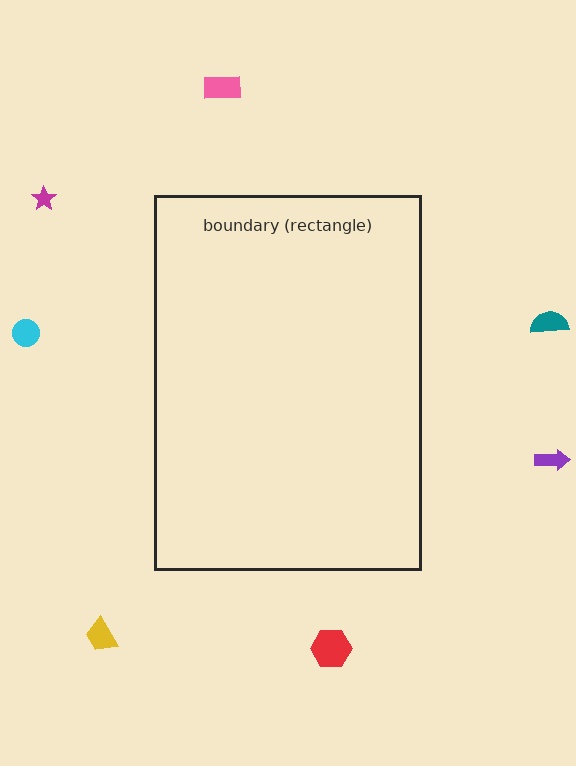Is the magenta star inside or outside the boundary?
Outside.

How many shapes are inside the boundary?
0 inside, 7 outside.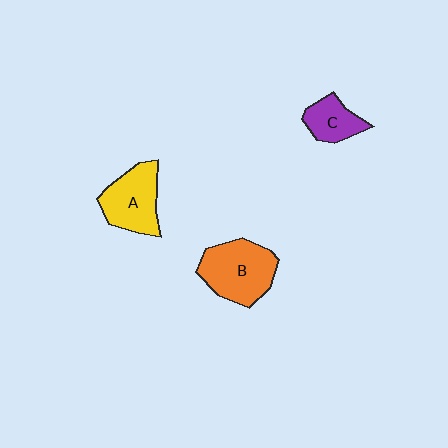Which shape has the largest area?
Shape B (orange).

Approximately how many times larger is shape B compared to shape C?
Approximately 1.9 times.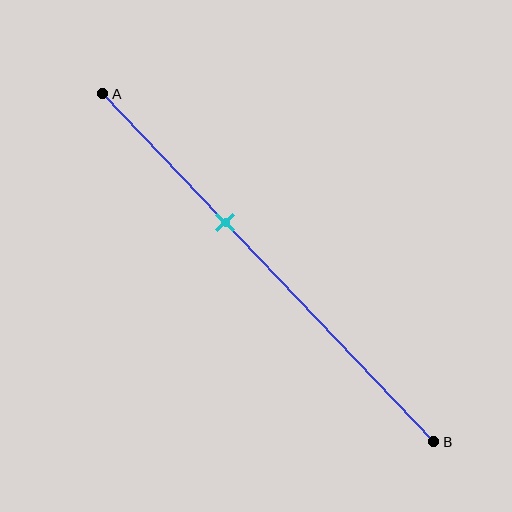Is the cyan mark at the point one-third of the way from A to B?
No, the mark is at about 35% from A, not at the 33% one-third point.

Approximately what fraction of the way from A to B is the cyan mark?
The cyan mark is approximately 35% of the way from A to B.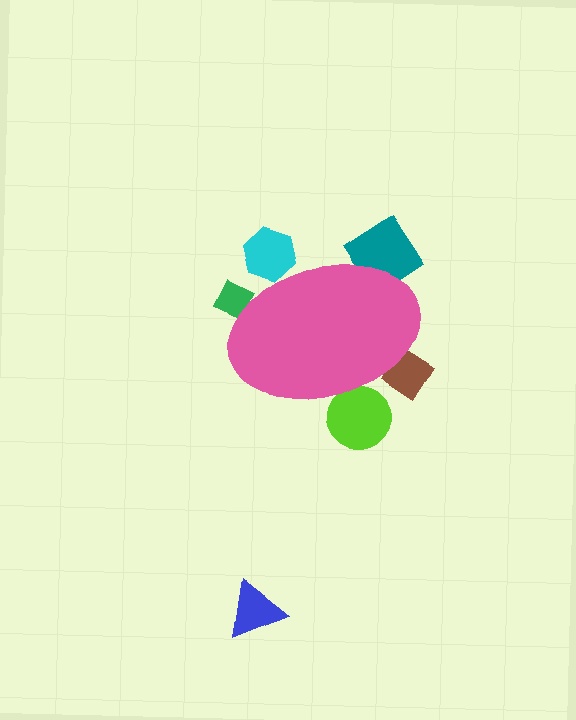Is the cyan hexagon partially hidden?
Yes, the cyan hexagon is partially hidden behind the pink ellipse.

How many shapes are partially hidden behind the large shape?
5 shapes are partially hidden.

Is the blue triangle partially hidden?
No, the blue triangle is fully visible.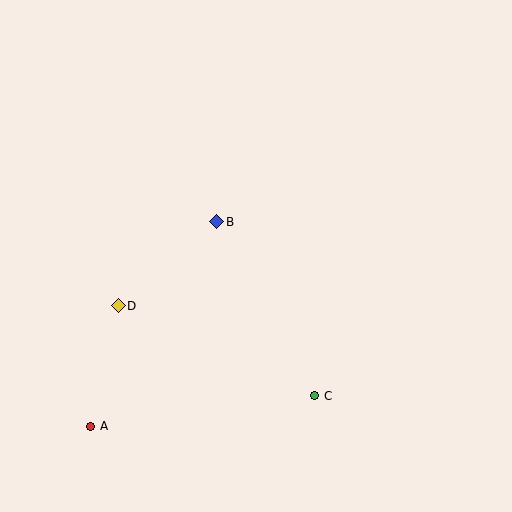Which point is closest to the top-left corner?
Point B is closest to the top-left corner.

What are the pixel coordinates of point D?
Point D is at (118, 306).